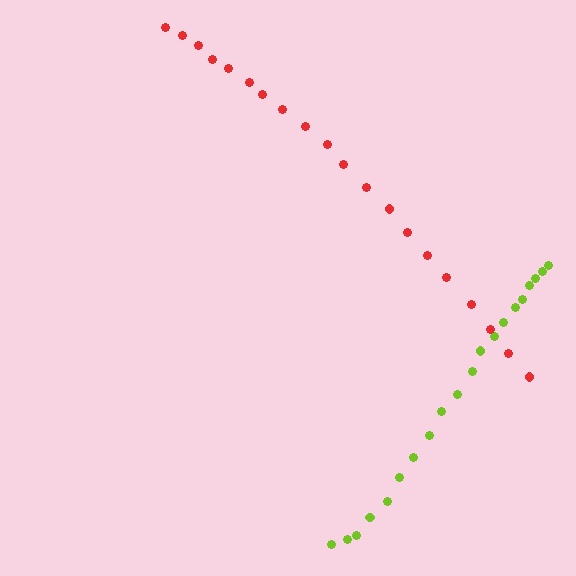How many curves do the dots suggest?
There are 2 distinct paths.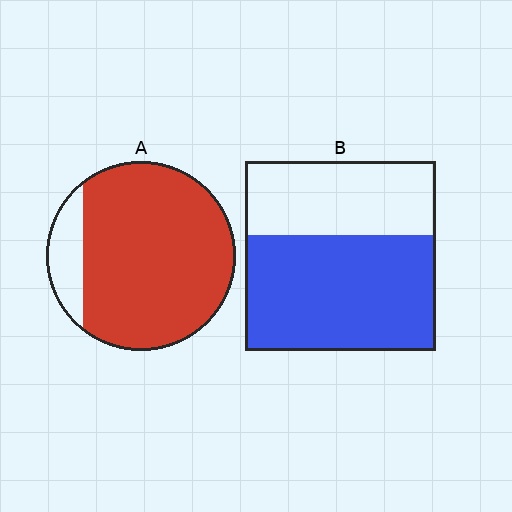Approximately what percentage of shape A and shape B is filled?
A is approximately 85% and B is approximately 60%.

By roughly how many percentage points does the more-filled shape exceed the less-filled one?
By roughly 25 percentage points (A over B).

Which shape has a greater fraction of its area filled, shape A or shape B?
Shape A.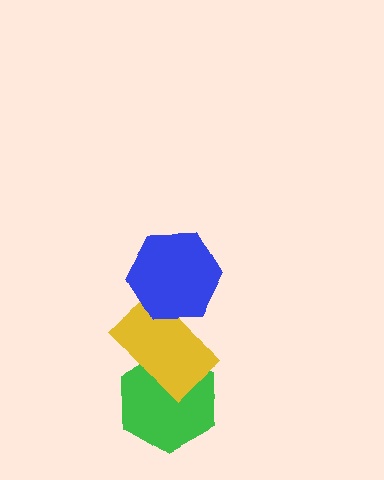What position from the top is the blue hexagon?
The blue hexagon is 1st from the top.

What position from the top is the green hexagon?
The green hexagon is 3rd from the top.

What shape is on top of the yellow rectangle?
The blue hexagon is on top of the yellow rectangle.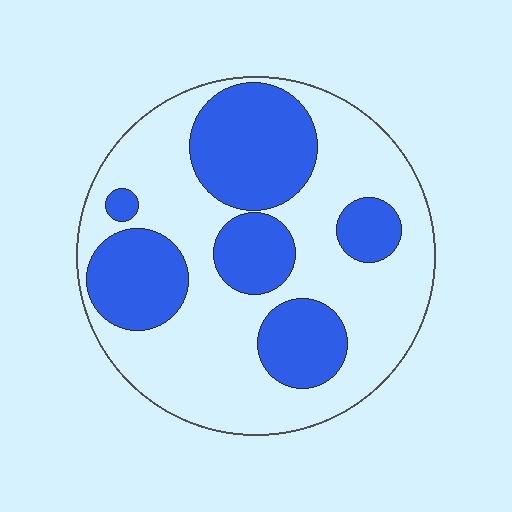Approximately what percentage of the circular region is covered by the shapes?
Approximately 35%.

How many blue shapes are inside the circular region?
6.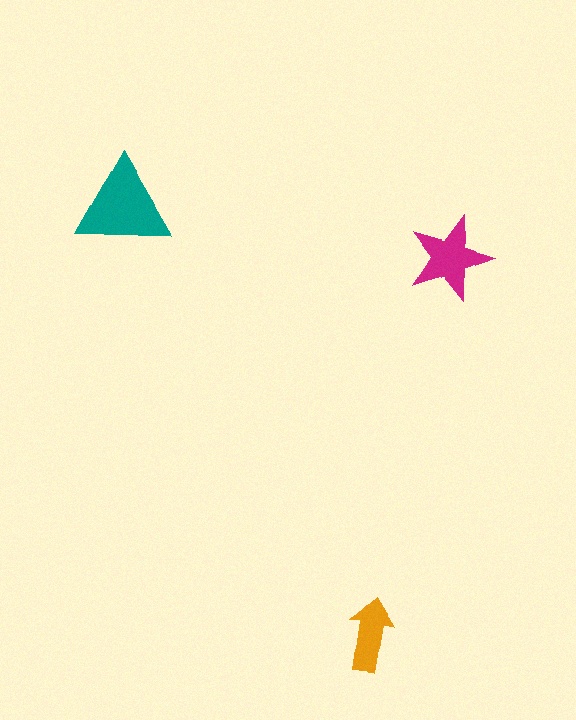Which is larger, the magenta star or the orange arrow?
The magenta star.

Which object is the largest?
The teal triangle.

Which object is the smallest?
The orange arrow.